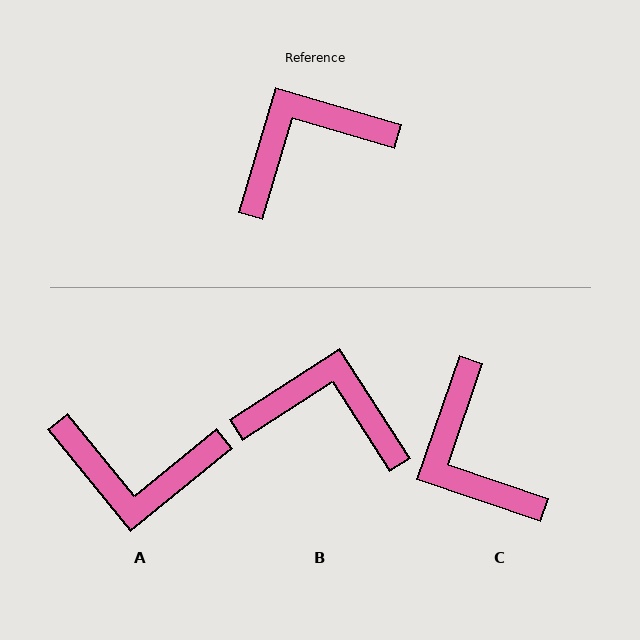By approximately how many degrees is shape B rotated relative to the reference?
Approximately 41 degrees clockwise.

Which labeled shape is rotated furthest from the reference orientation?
A, about 146 degrees away.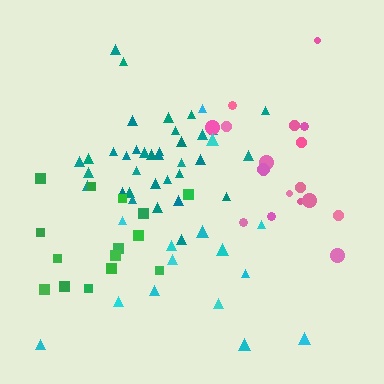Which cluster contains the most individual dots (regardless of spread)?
Teal (35).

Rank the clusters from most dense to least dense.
teal, pink, green, cyan.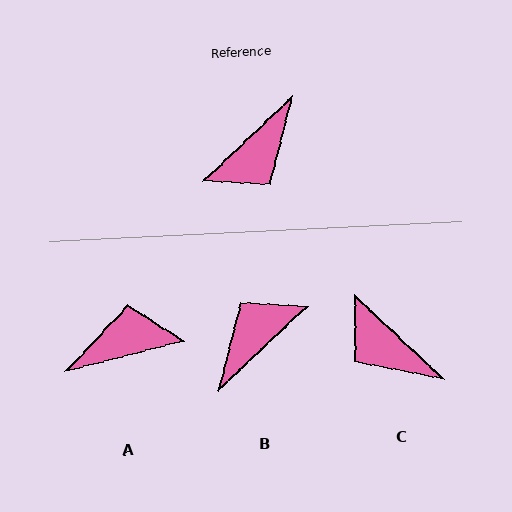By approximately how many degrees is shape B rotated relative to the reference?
Approximately 180 degrees counter-clockwise.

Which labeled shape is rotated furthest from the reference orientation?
B, about 180 degrees away.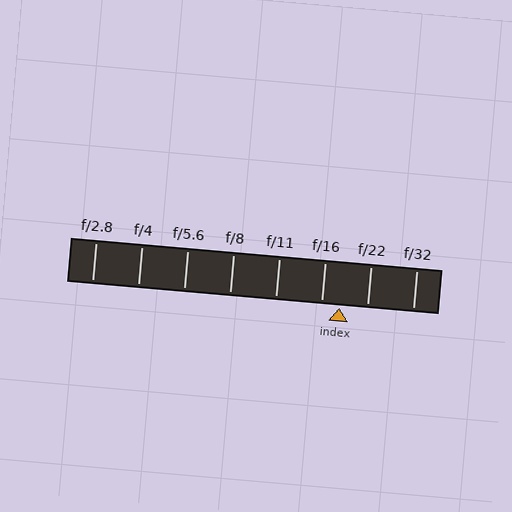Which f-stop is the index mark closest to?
The index mark is closest to f/16.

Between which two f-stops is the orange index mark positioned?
The index mark is between f/16 and f/22.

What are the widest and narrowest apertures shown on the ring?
The widest aperture shown is f/2.8 and the narrowest is f/32.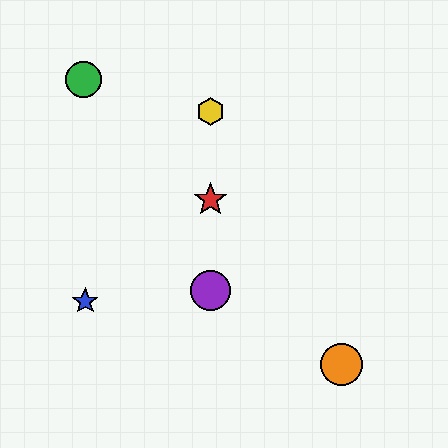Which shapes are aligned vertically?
The red star, the yellow hexagon, the purple circle are aligned vertically.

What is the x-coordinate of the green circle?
The green circle is at x≈84.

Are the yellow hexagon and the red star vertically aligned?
Yes, both are at x≈210.